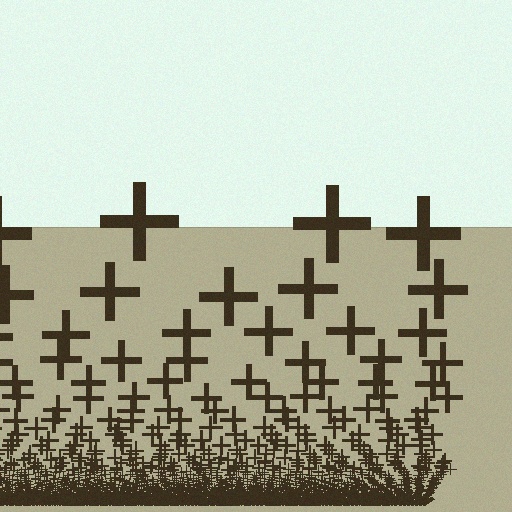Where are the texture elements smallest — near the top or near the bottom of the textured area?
Near the bottom.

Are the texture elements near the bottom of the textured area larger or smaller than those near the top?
Smaller. The gradient is inverted — elements near the bottom are smaller and denser.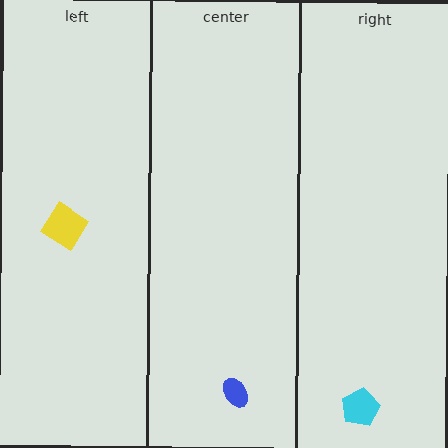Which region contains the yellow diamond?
The left region.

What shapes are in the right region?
The cyan pentagon.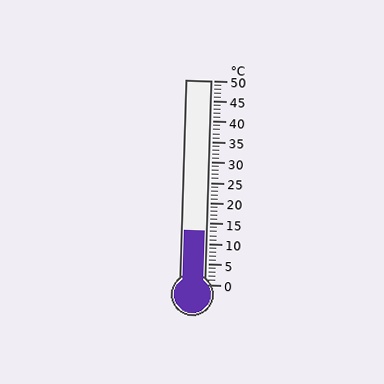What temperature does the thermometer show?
The thermometer shows approximately 13°C.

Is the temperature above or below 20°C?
The temperature is below 20°C.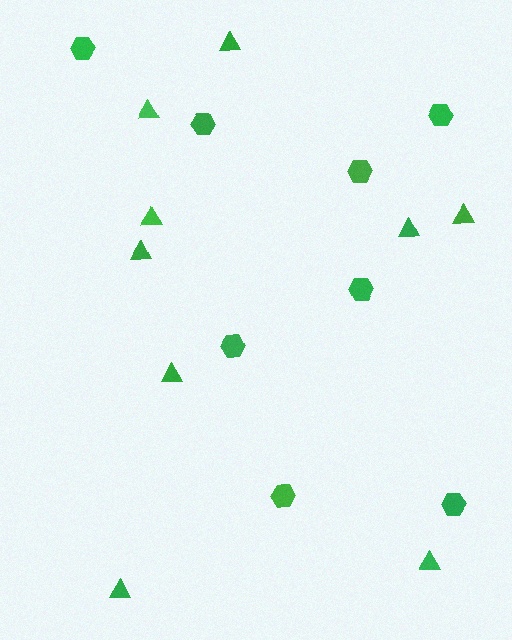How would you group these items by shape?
There are 2 groups: one group of triangles (9) and one group of hexagons (8).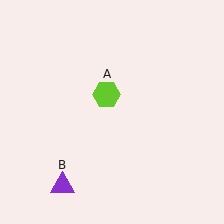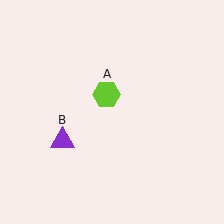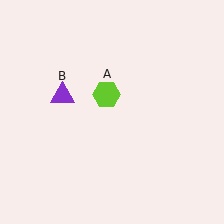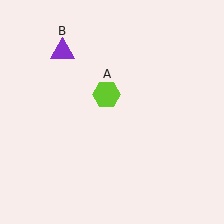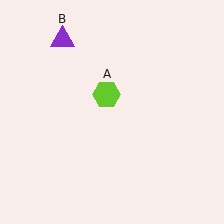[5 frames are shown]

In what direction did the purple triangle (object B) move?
The purple triangle (object B) moved up.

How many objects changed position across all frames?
1 object changed position: purple triangle (object B).